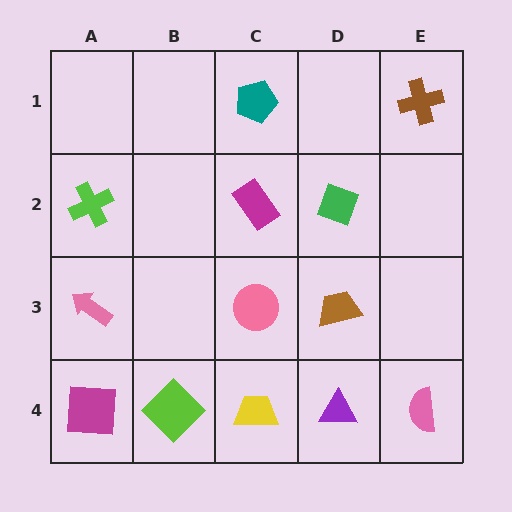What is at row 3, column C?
A pink circle.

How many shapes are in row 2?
3 shapes.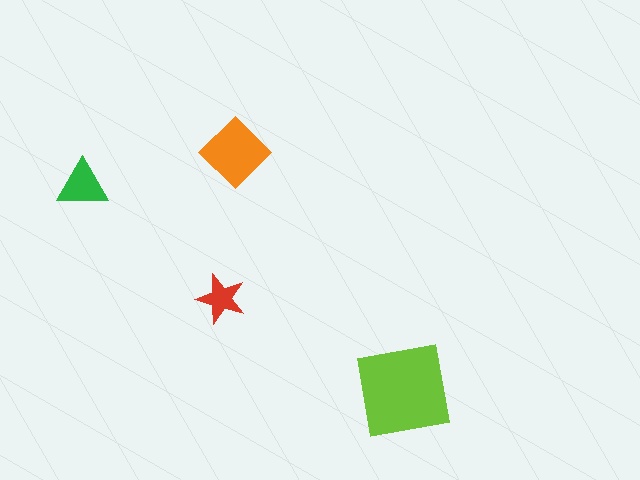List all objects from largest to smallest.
The lime square, the orange diamond, the green triangle, the red star.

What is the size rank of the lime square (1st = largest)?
1st.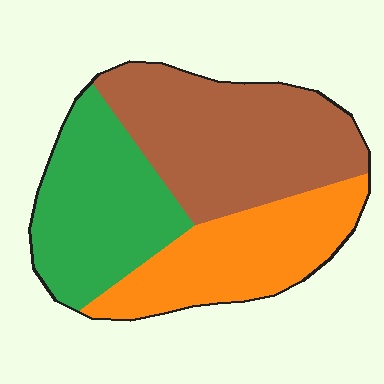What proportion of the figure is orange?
Orange takes up about one quarter (1/4) of the figure.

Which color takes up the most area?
Brown, at roughly 40%.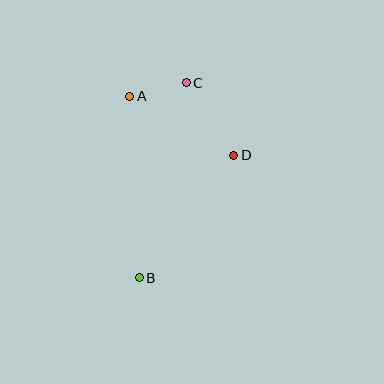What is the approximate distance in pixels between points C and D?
The distance between C and D is approximately 87 pixels.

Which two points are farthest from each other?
Points B and C are farthest from each other.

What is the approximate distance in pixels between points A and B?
The distance between A and B is approximately 182 pixels.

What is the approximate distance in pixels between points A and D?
The distance between A and D is approximately 120 pixels.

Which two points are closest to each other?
Points A and C are closest to each other.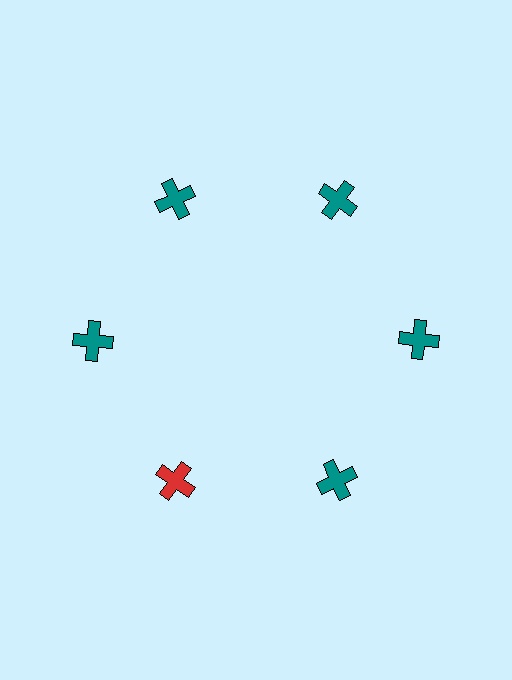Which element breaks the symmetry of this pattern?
The red cross at roughly the 7 o'clock position breaks the symmetry. All other shapes are teal crosses.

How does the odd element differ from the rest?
It has a different color: red instead of teal.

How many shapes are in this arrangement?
There are 6 shapes arranged in a ring pattern.